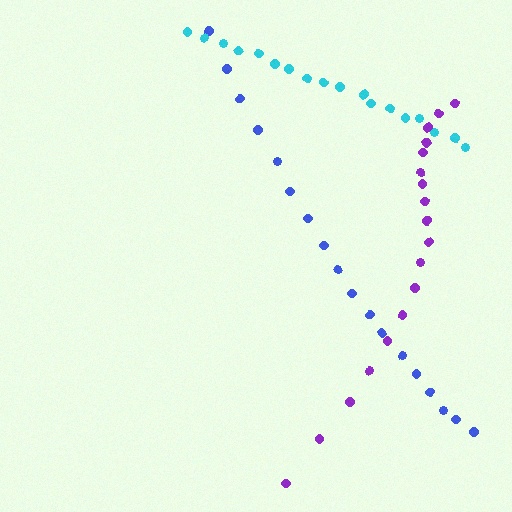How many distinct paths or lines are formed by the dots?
There are 3 distinct paths.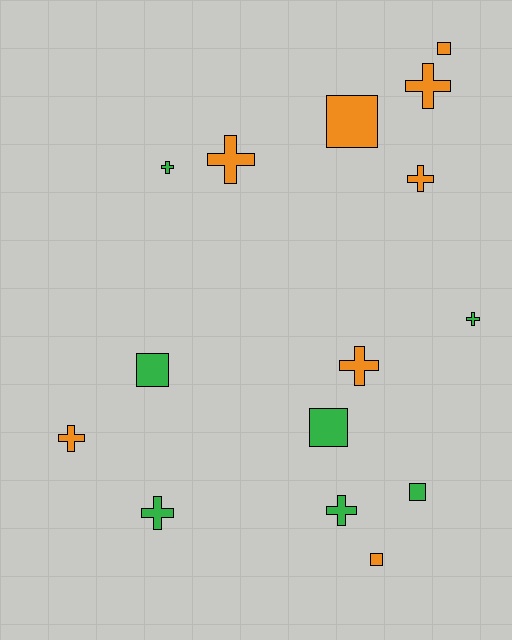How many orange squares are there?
There are 3 orange squares.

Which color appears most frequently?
Orange, with 8 objects.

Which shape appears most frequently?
Cross, with 9 objects.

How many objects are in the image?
There are 15 objects.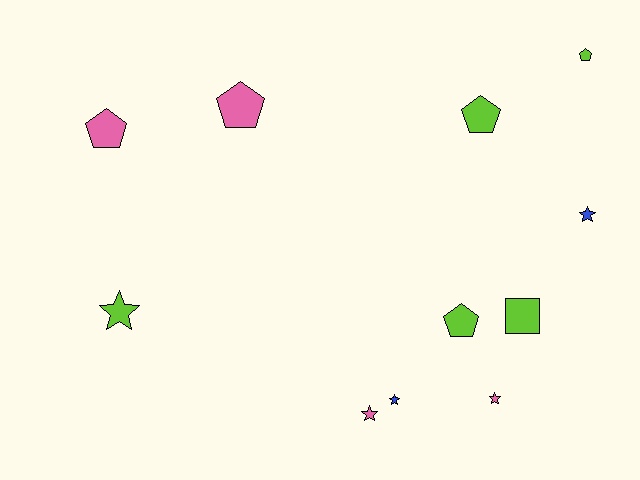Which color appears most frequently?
Lime, with 5 objects.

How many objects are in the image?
There are 11 objects.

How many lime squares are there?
There is 1 lime square.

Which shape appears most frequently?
Star, with 5 objects.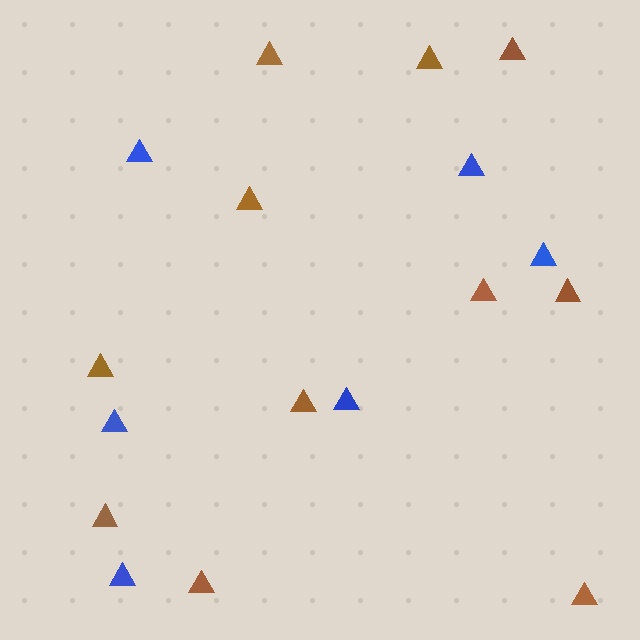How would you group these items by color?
There are 2 groups: one group of brown triangles (11) and one group of blue triangles (6).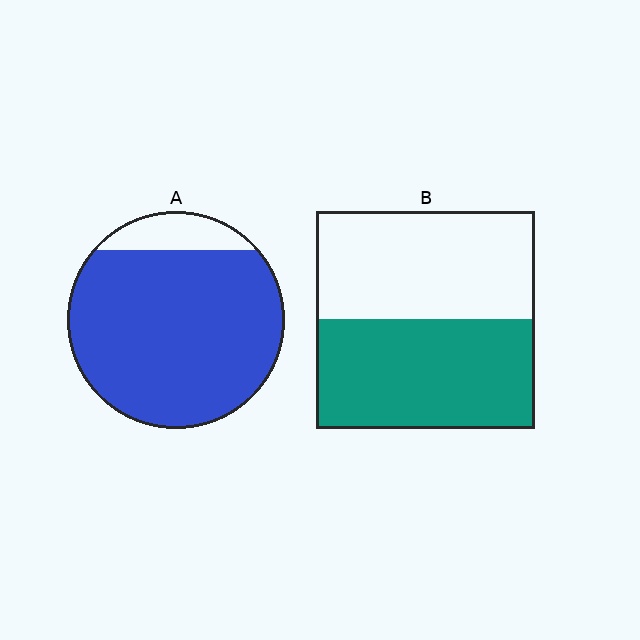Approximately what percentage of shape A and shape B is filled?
A is approximately 90% and B is approximately 50%.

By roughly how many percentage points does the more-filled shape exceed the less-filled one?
By roughly 35 percentage points (A over B).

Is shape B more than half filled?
Roughly half.